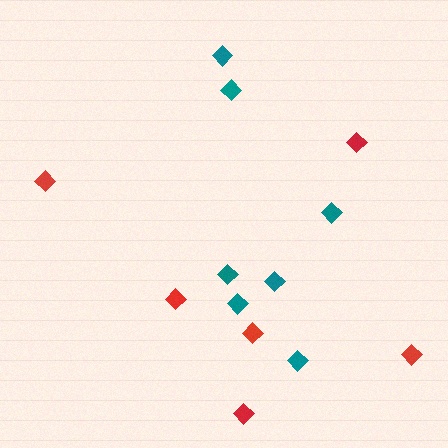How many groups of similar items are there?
There are 2 groups: one group of teal diamonds (7) and one group of red diamonds (6).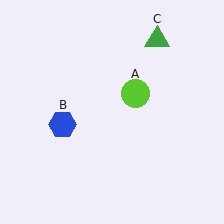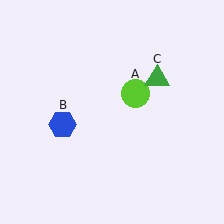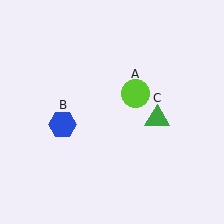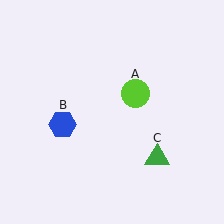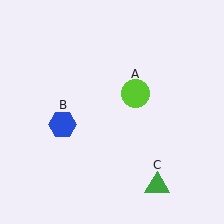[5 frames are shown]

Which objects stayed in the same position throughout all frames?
Lime circle (object A) and blue hexagon (object B) remained stationary.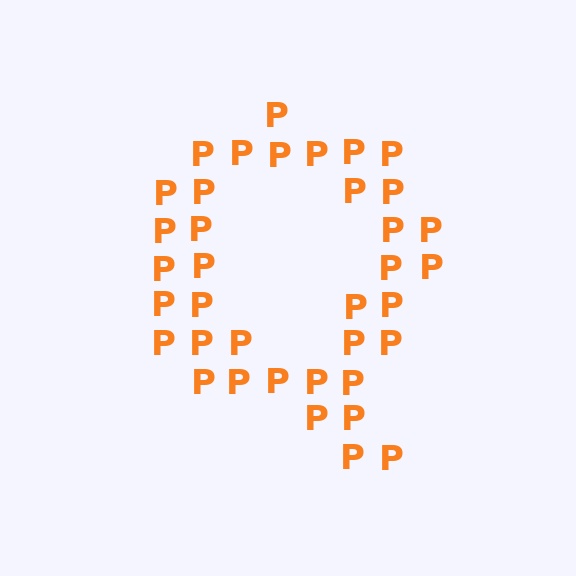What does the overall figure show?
The overall figure shows the letter Q.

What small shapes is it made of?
It is made of small letter P's.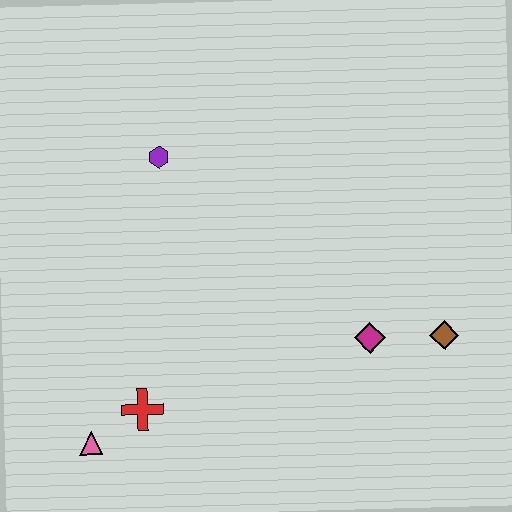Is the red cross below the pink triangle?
No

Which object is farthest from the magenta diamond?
The pink triangle is farthest from the magenta diamond.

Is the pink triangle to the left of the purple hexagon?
Yes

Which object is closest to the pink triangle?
The red cross is closest to the pink triangle.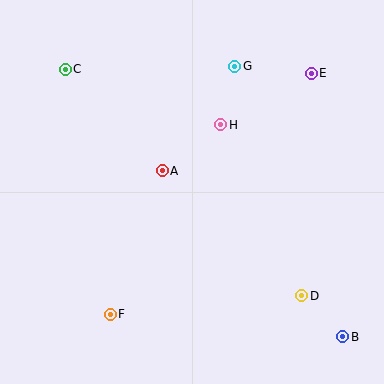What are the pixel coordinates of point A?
Point A is at (162, 171).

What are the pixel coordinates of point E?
Point E is at (311, 73).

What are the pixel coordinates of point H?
Point H is at (221, 125).